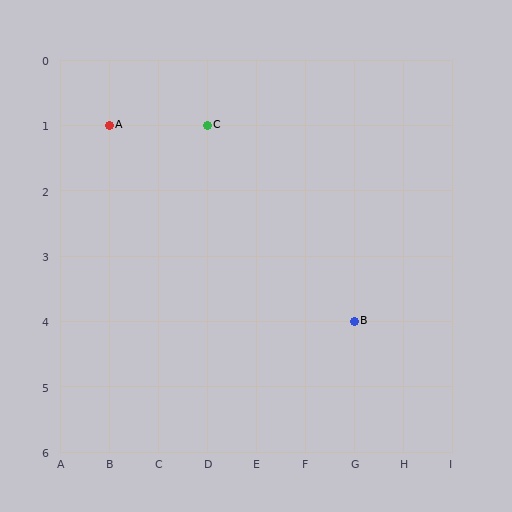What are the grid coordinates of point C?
Point C is at grid coordinates (D, 1).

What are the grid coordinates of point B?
Point B is at grid coordinates (G, 4).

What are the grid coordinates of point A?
Point A is at grid coordinates (B, 1).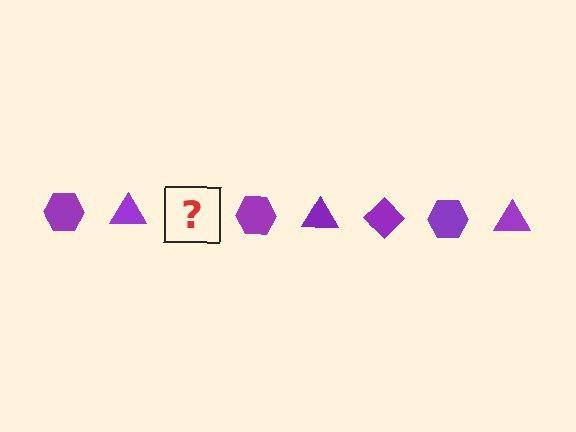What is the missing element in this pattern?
The missing element is a purple diamond.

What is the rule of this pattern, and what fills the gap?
The rule is that the pattern cycles through hexagon, triangle, diamond shapes in purple. The gap should be filled with a purple diamond.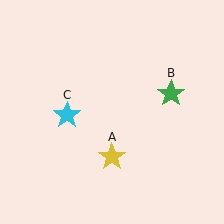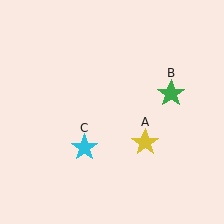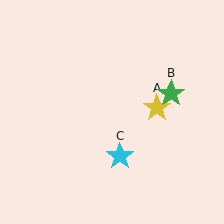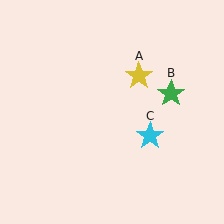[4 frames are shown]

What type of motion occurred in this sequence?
The yellow star (object A), cyan star (object C) rotated counterclockwise around the center of the scene.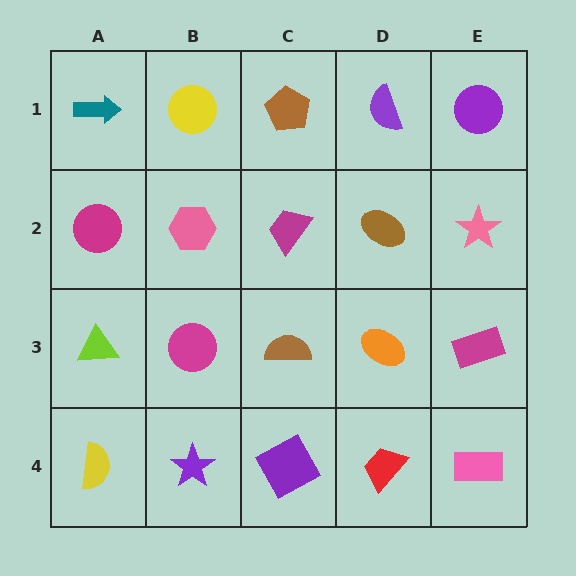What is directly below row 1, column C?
A magenta trapezoid.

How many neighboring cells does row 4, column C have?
3.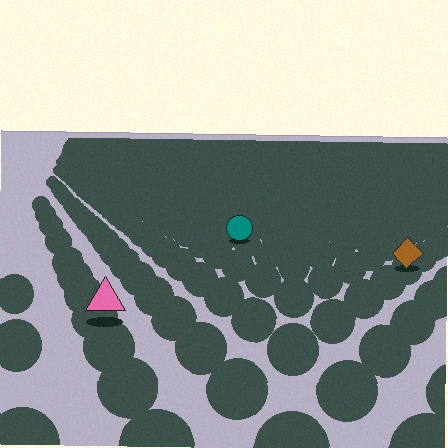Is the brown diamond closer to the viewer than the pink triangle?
No. The pink triangle is closer — you can tell from the texture gradient: the ground texture is coarser near it.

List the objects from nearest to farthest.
From nearest to farthest: the pink triangle, the brown diamond, the teal circle.